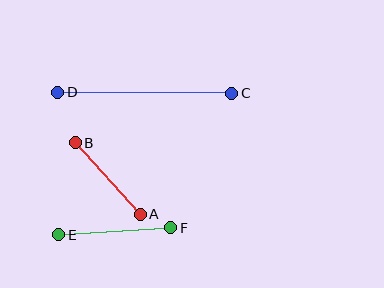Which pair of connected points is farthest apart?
Points C and D are farthest apart.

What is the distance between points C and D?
The distance is approximately 174 pixels.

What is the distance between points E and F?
The distance is approximately 112 pixels.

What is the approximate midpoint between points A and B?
The midpoint is at approximately (108, 178) pixels.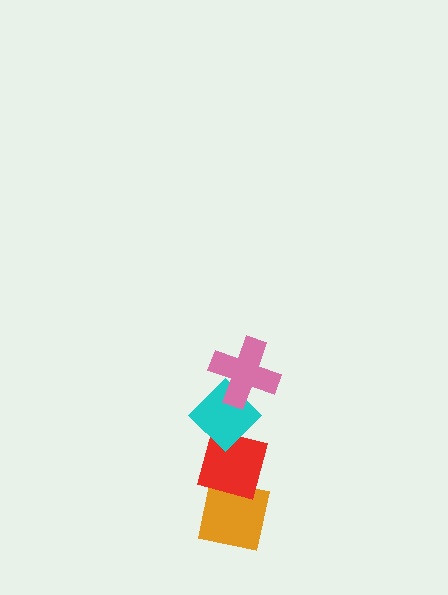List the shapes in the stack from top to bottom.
From top to bottom: the pink cross, the cyan diamond, the red square, the orange square.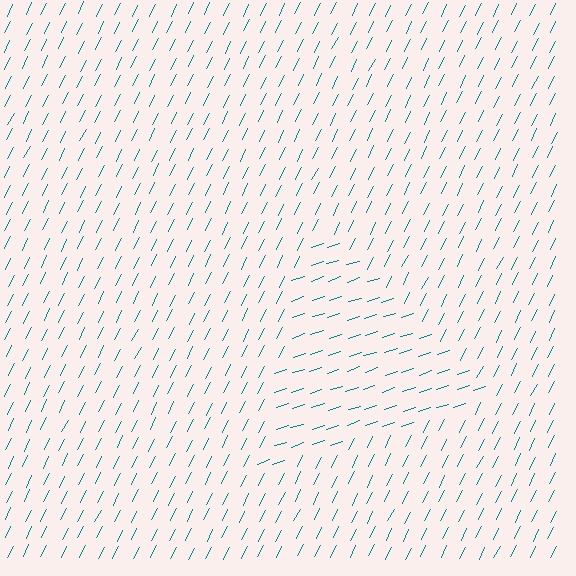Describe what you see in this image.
The image is filled with small teal line segments. A triangle region in the image has lines oriented differently from the surrounding lines, creating a visible texture boundary.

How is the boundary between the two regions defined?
The boundary is defined purely by a change in line orientation (approximately 45 degrees difference). All lines are the same color and thickness.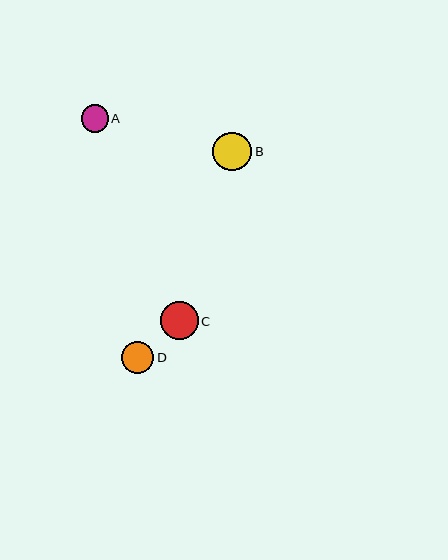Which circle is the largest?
Circle B is the largest with a size of approximately 39 pixels.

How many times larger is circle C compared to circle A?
Circle C is approximately 1.4 times the size of circle A.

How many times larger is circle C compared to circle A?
Circle C is approximately 1.4 times the size of circle A.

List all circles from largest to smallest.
From largest to smallest: B, C, D, A.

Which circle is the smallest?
Circle A is the smallest with a size of approximately 27 pixels.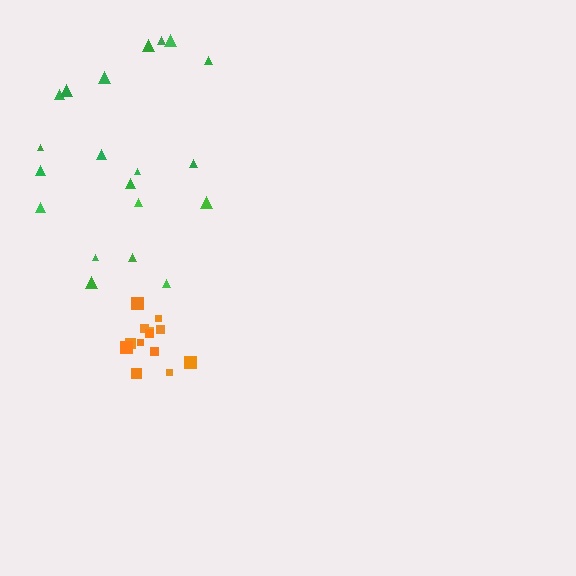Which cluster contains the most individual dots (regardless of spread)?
Green (20).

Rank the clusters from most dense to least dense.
orange, green.